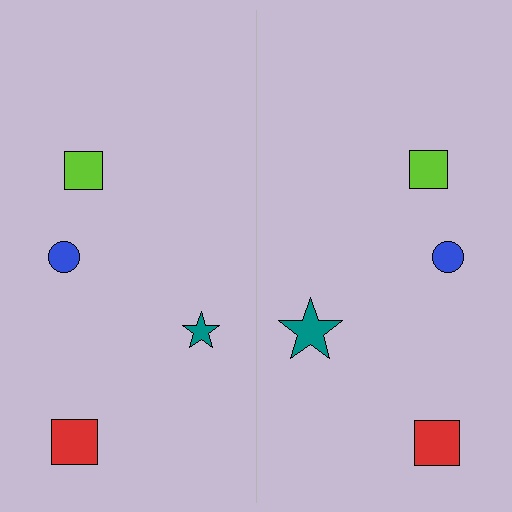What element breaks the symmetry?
The teal star on the right side has a different size than its mirror counterpart.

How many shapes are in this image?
There are 8 shapes in this image.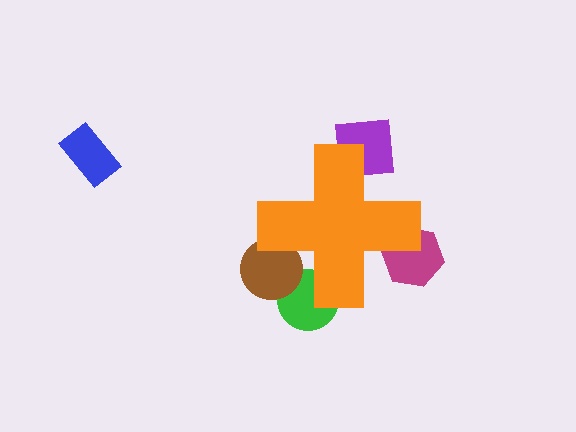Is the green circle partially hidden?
Yes, the green circle is partially hidden behind the orange cross.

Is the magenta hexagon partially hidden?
Yes, the magenta hexagon is partially hidden behind the orange cross.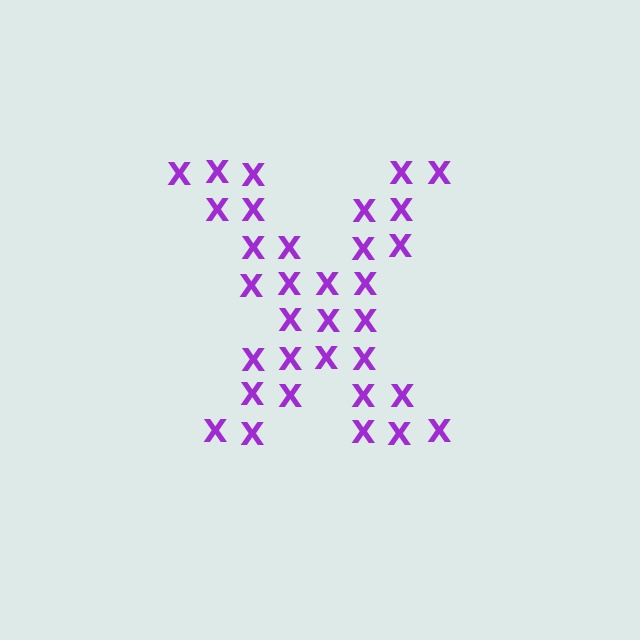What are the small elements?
The small elements are letter X's.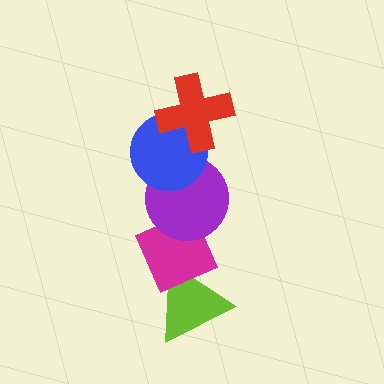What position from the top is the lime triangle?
The lime triangle is 5th from the top.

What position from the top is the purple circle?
The purple circle is 3rd from the top.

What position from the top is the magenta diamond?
The magenta diamond is 4th from the top.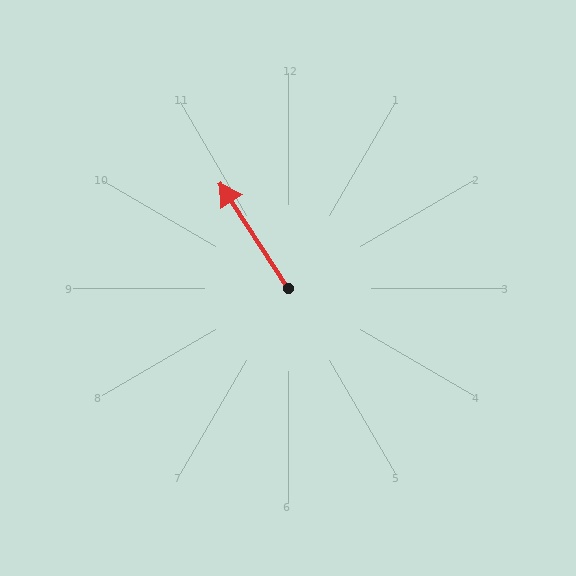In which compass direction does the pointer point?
Northwest.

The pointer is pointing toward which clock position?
Roughly 11 o'clock.